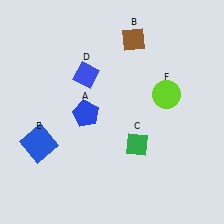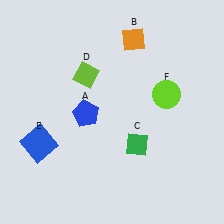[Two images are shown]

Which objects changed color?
B changed from brown to orange. D changed from blue to lime.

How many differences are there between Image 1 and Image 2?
There are 2 differences between the two images.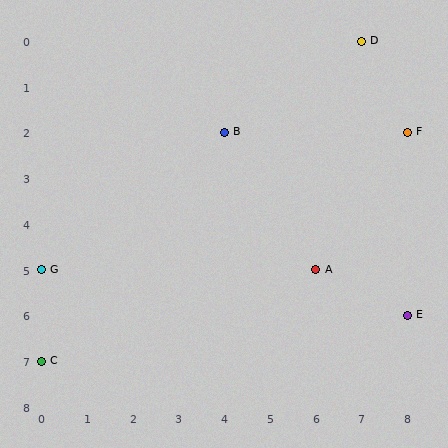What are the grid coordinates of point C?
Point C is at grid coordinates (0, 7).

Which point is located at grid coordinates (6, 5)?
Point A is at (6, 5).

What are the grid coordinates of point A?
Point A is at grid coordinates (6, 5).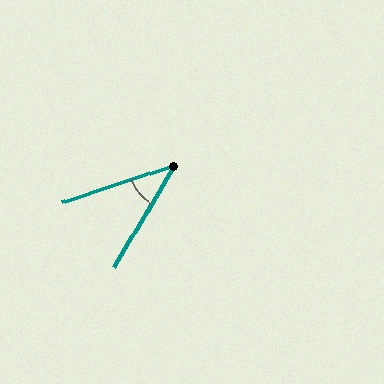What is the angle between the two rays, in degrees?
Approximately 41 degrees.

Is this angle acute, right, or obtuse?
It is acute.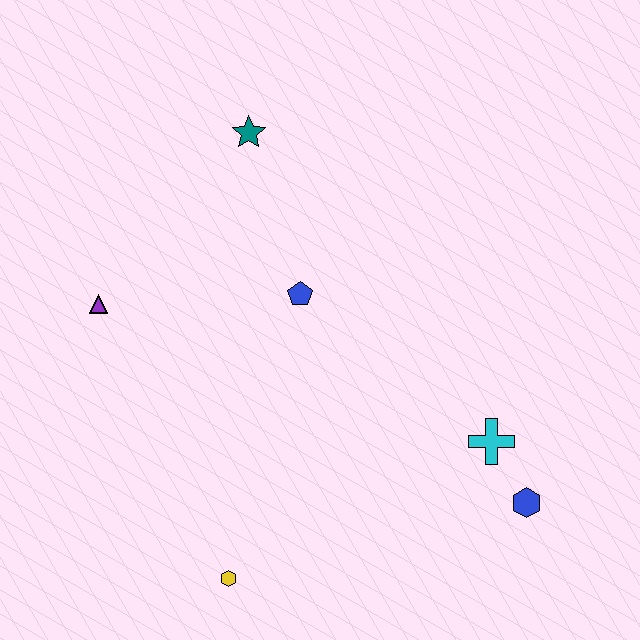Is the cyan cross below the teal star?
Yes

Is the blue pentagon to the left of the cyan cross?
Yes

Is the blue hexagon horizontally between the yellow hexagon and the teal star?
No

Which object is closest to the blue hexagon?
The cyan cross is closest to the blue hexagon.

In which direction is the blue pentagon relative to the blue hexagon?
The blue pentagon is to the left of the blue hexagon.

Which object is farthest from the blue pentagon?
The blue hexagon is farthest from the blue pentagon.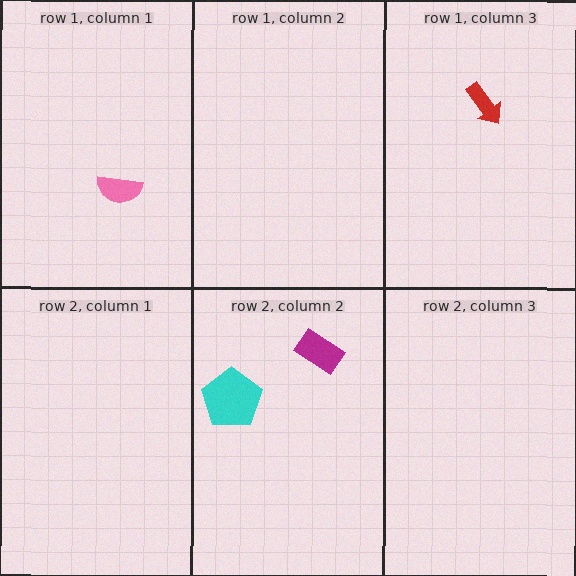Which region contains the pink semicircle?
The row 1, column 1 region.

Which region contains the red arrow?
The row 1, column 3 region.